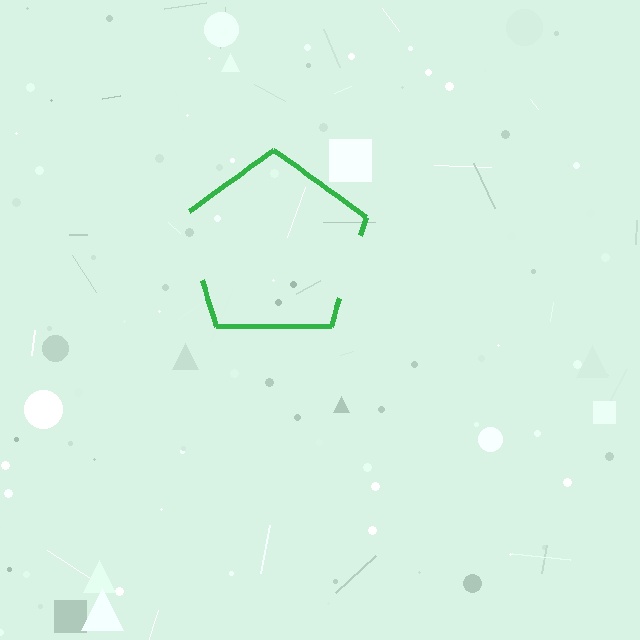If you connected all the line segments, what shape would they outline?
They would outline a pentagon.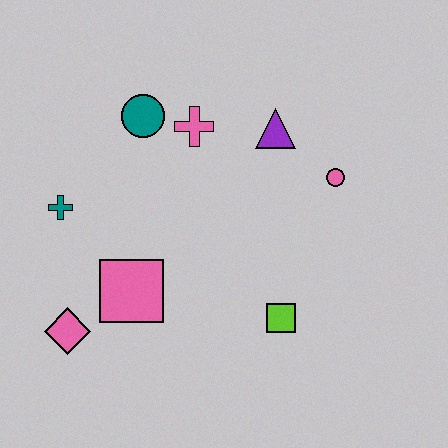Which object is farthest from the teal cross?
The pink circle is farthest from the teal cross.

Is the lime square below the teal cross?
Yes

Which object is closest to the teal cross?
The pink square is closest to the teal cross.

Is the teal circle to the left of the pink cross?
Yes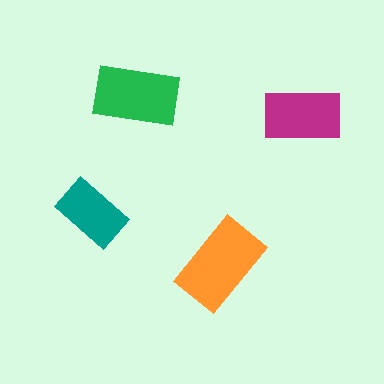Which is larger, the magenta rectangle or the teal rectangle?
The magenta one.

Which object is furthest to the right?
The magenta rectangle is rightmost.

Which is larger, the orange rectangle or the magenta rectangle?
The orange one.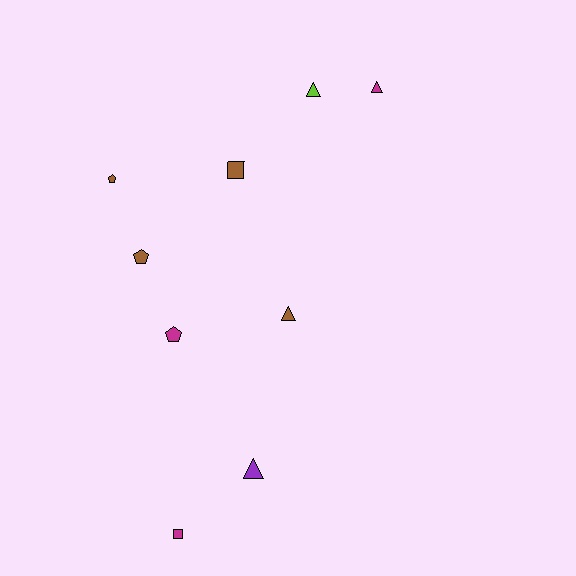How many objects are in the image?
There are 9 objects.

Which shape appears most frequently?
Triangle, with 4 objects.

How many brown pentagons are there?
There are 2 brown pentagons.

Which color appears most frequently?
Brown, with 4 objects.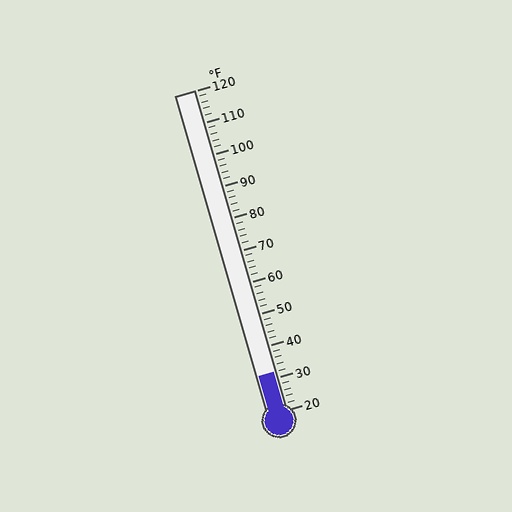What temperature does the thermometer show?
The thermometer shows approximately 32°F.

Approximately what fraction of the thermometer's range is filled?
The thermometer is filled to approximately 10% of its range.